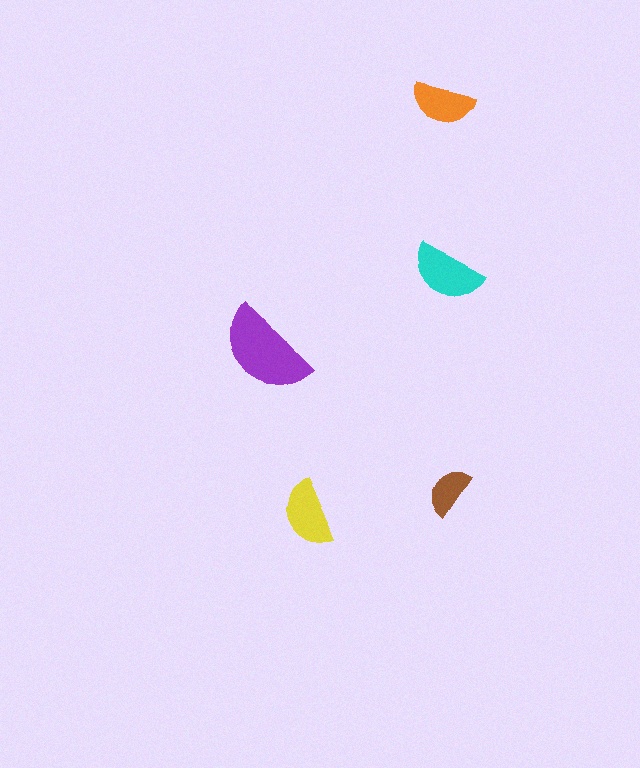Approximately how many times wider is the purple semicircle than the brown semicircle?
About 2 times wider.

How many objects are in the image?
There are 5 objects in the image.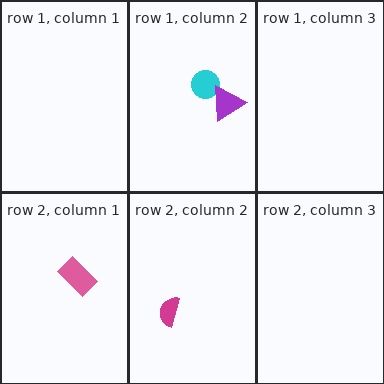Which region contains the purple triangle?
The row 1, column 2 region.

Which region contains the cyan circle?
The row 1, column 2 region.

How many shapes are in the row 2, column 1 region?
1.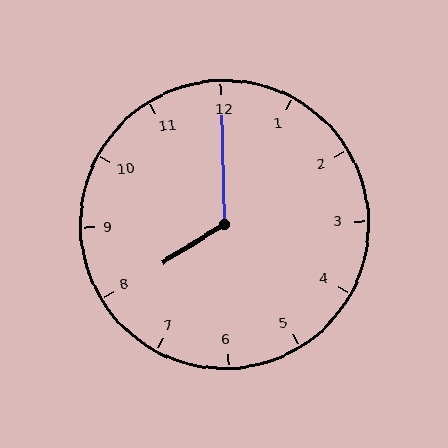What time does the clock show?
8:00.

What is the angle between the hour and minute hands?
Approximately 120 degrees.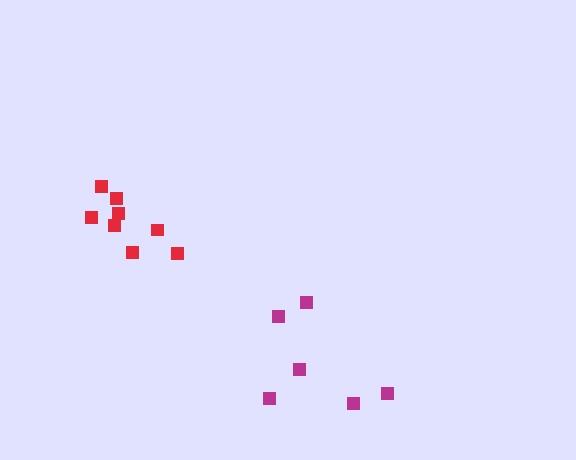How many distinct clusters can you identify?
There are 2 distinct clusters.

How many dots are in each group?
Group 1: 8 dots, Group 2: 6 dots (14 total).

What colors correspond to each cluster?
The clusters are colored: red, magenta.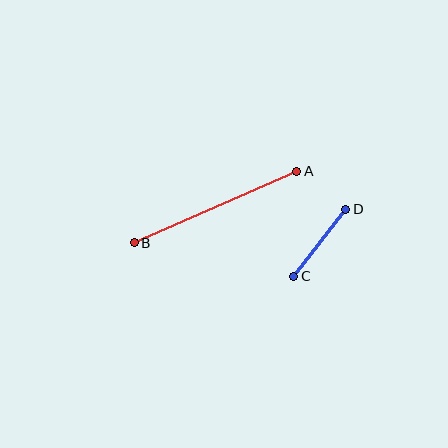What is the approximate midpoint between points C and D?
The midpoint is at approximately (320, 243) pixels.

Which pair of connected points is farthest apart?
Points A and B are farthest apart.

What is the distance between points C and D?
The distance is approximately 85 pixels.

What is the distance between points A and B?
The distance is approximately 177 pixels.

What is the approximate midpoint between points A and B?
The midpoint is at approximately (215, 207) pixels.